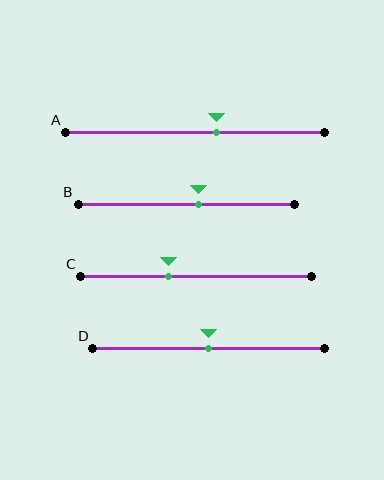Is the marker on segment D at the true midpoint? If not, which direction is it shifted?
Yes, the marker on segment D is at the true midpoint.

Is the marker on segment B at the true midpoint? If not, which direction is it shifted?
No, the marker on segment B is shifted to the right by about 6% of the segment length.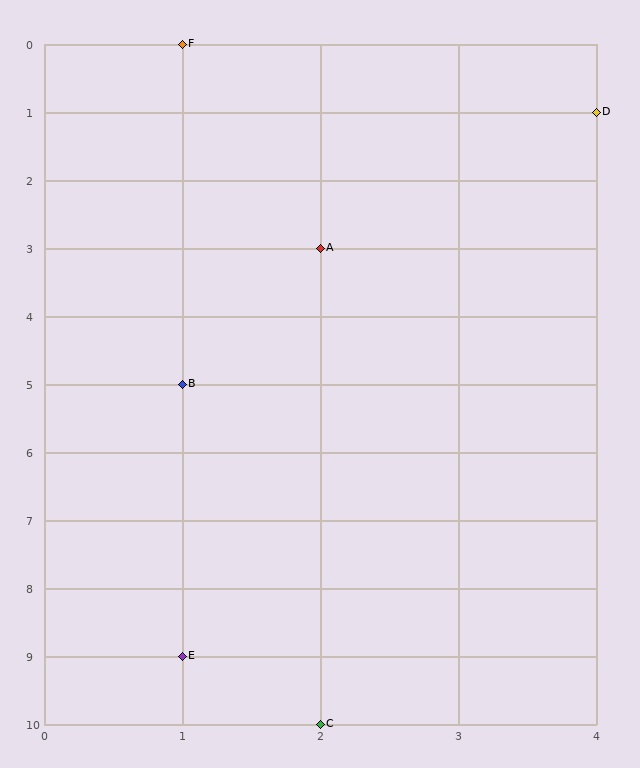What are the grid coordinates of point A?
Point A is at grid coordinates (2, 3).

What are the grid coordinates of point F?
Point F is at grid coordinates (1, 0).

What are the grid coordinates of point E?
Point E is at grid coordinates (1, 9).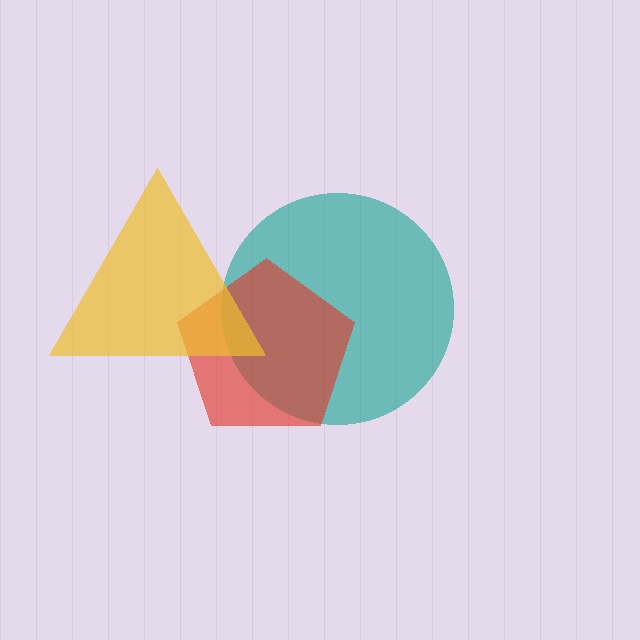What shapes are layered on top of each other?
The layered shapes are: a teal circle, a red pentagon, a yellow triangle.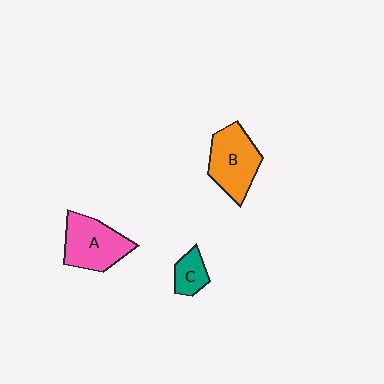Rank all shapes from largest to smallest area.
From largest to smallest: B (orange), A (pink), C (teal).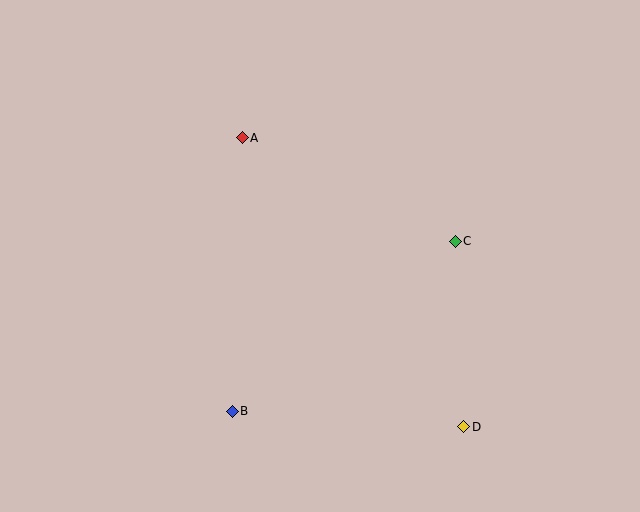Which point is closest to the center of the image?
Point C at (455, 241) is closest to the center.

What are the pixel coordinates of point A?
Point A is at (242, 138).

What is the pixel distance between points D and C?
The distance between D and C is 186 pixels.